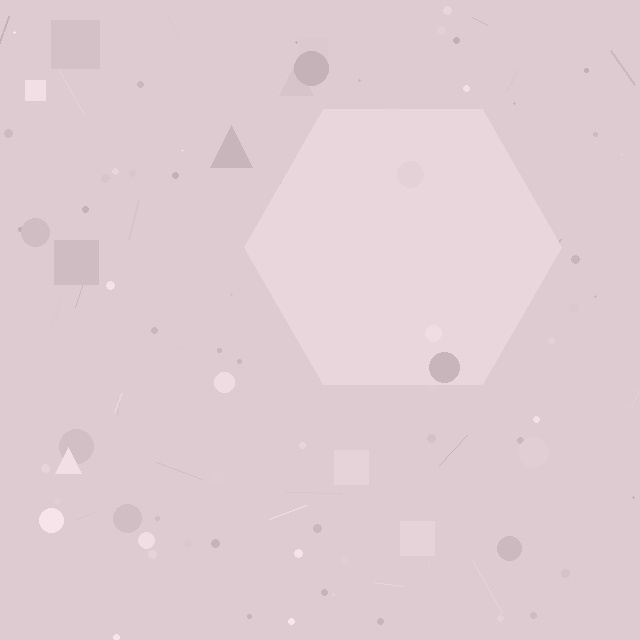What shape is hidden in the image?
A hexagon is hidden in the image.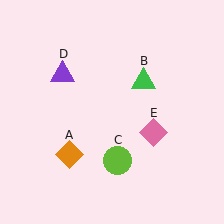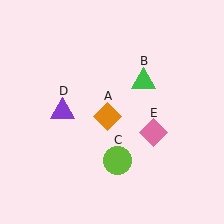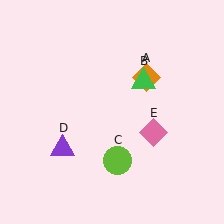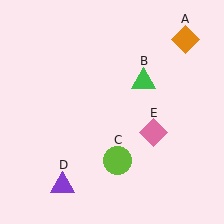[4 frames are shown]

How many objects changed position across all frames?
2 objects changed position: orange diamond (object A), purple triangle (object D).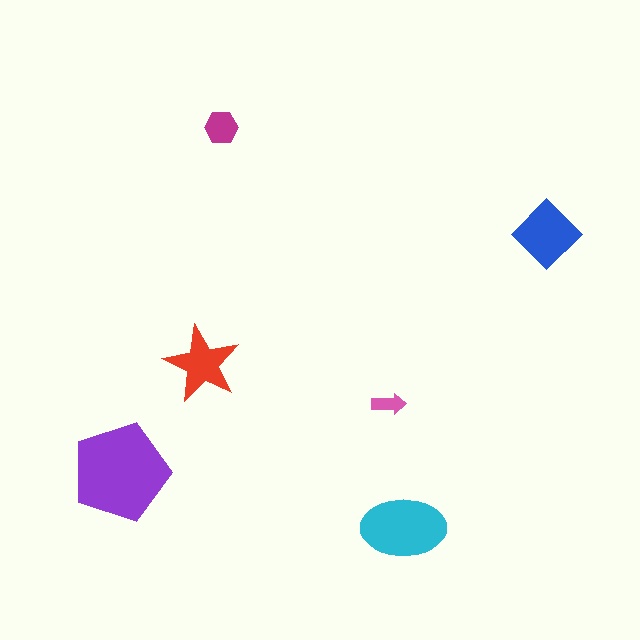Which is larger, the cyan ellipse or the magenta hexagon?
The cyan ellipse.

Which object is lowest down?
The cyan ellipse is bottommost.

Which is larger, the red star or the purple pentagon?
The purple pentagon.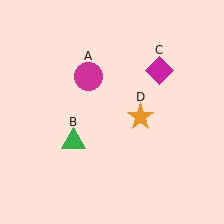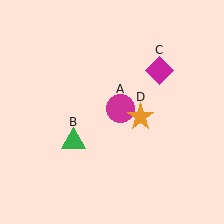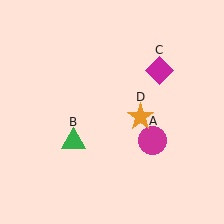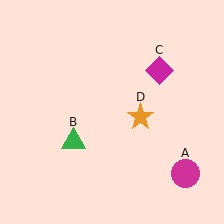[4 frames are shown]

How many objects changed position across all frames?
1 object changed position: magenta circle (object A).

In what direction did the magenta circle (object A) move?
The magenta circle (object A) moved down and to the right.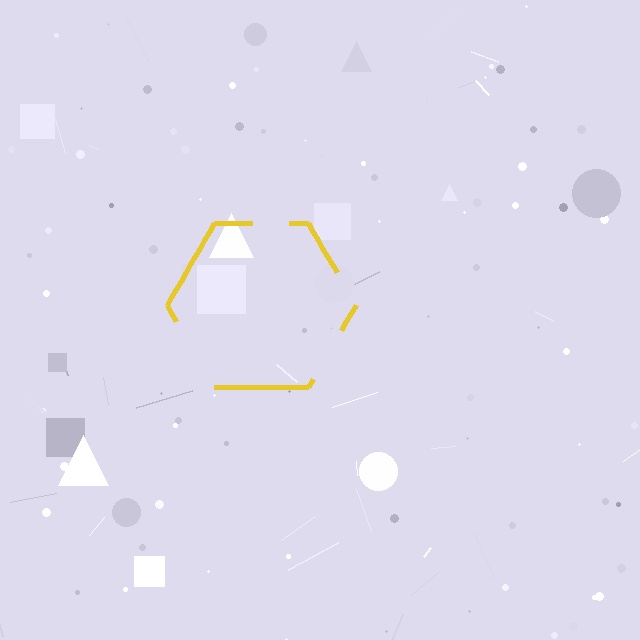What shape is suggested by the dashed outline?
The dashed outline suggests a hexagon.